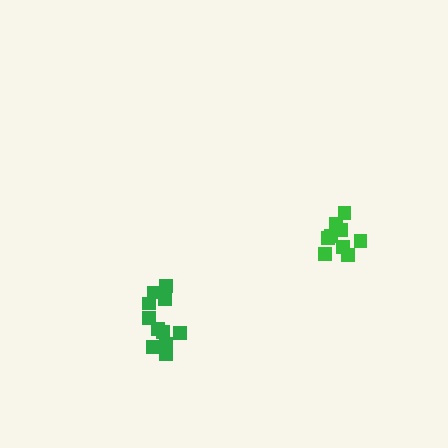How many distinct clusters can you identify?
There are 2 distinct clusters.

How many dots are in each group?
Group 1: 11 dots, Group 2: 9 dots (20 total).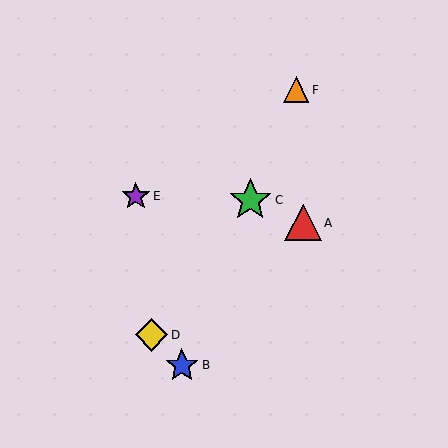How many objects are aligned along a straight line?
3 objects (B, C, F) are aligned along a straight line.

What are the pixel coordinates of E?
Object E is at (136, 196).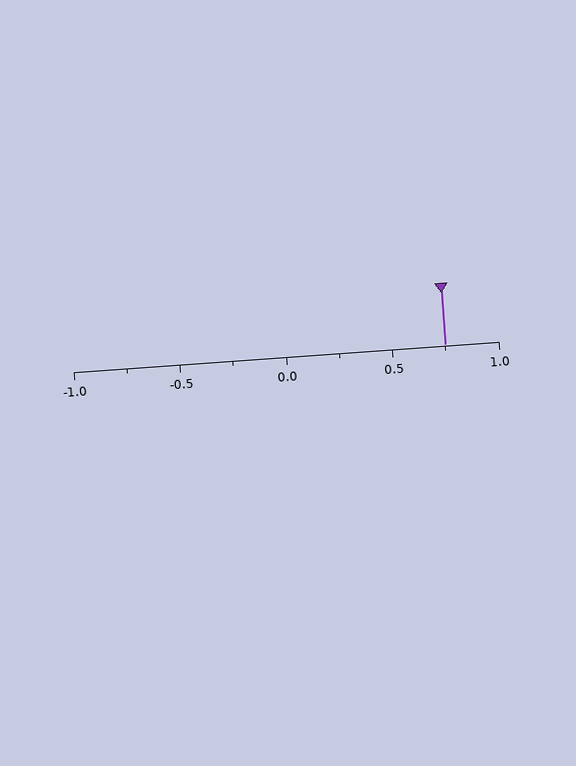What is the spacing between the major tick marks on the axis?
The major ticks are spaced 0.5 apart.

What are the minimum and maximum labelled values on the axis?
The axis runs from -1.0 to 1.0.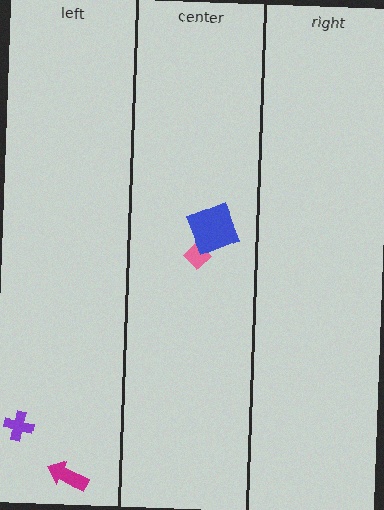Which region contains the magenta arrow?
The left region.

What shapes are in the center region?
The pink diamond, the blue square.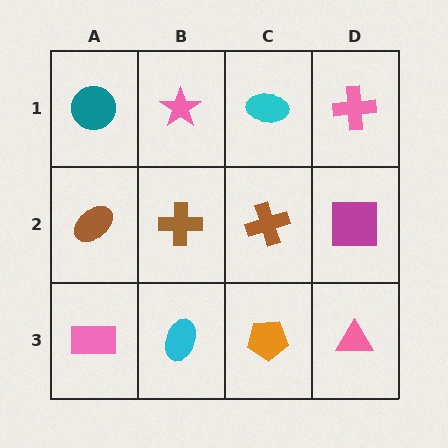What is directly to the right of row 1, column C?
A pink cross.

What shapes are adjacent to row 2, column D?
A pink cross (row 1, column D), a pink triangle (row 3, column D), a brown cross (row 2, column C).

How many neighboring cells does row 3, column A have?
2.